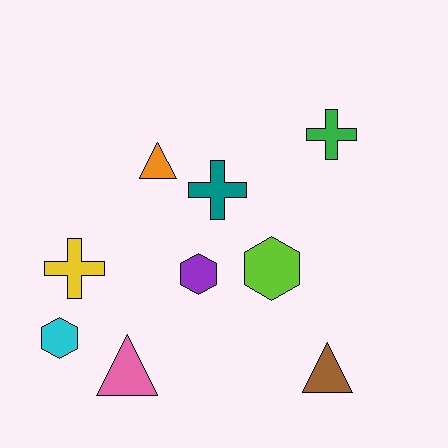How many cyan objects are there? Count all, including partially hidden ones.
There is 1 cyan object.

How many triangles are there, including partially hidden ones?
There are 3 triangles.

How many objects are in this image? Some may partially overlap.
There are 9 objects.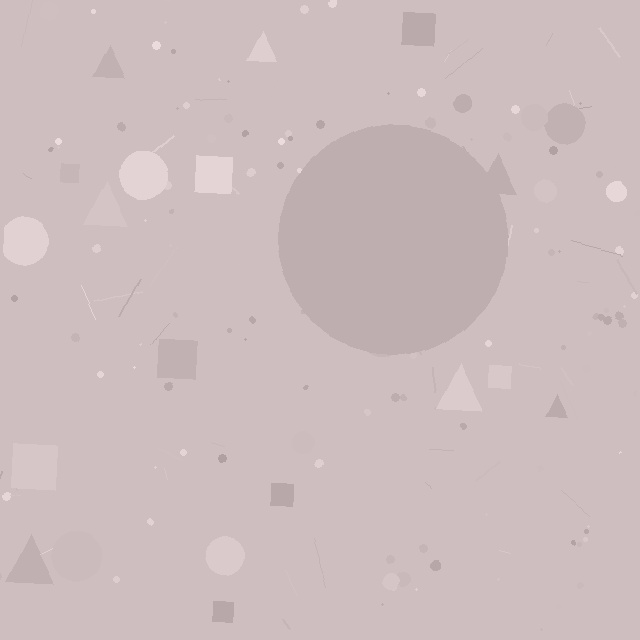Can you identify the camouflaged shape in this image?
The camouflaged shape is a circle.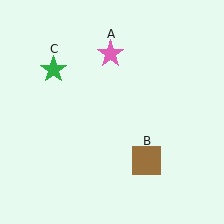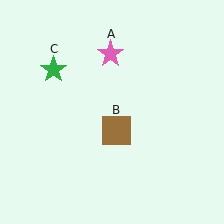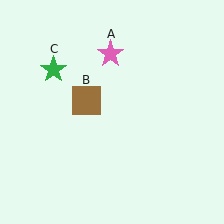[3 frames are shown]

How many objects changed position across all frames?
1 object changed position: brown square (object B).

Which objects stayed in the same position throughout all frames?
Pink star (object A) and green star (object C) remained stationary.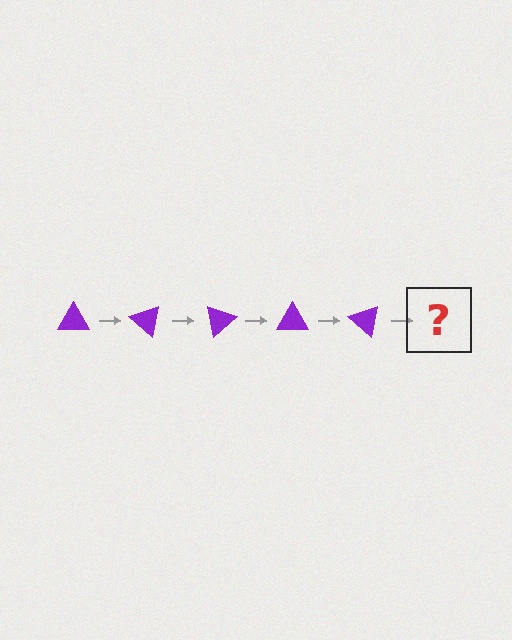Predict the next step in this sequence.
The next step is a purple triangle rotated 200 degrees.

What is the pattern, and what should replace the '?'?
The pattern is that the triangle rotates 40 degrees each step. The '?' should be a purple triangle rotated 200 degrees.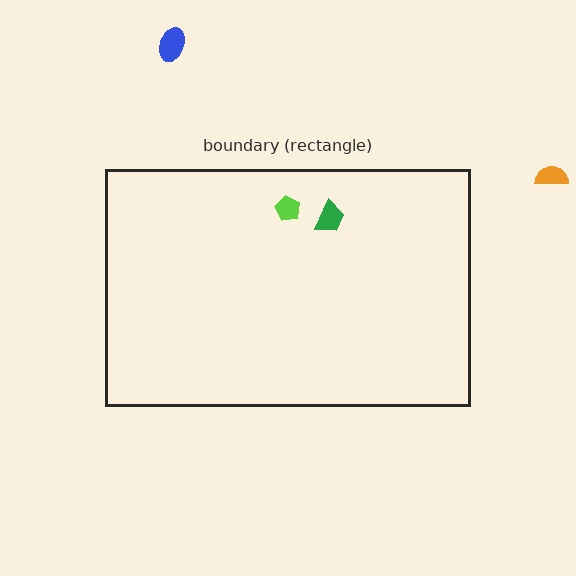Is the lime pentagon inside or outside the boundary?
Inside.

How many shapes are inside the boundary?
2 inside, 2 outside.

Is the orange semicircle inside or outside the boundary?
Outside.